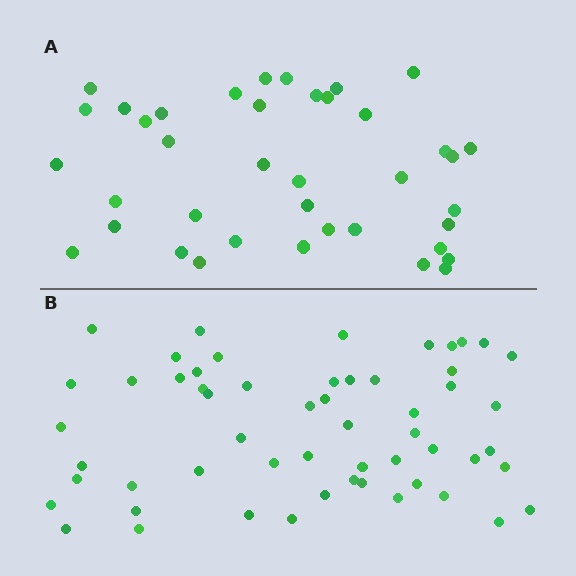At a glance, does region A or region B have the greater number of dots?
Region B (the bottom region) has more dots.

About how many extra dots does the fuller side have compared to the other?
Region B has approximately 15 more dots than region A.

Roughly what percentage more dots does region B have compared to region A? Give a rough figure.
About 45% more.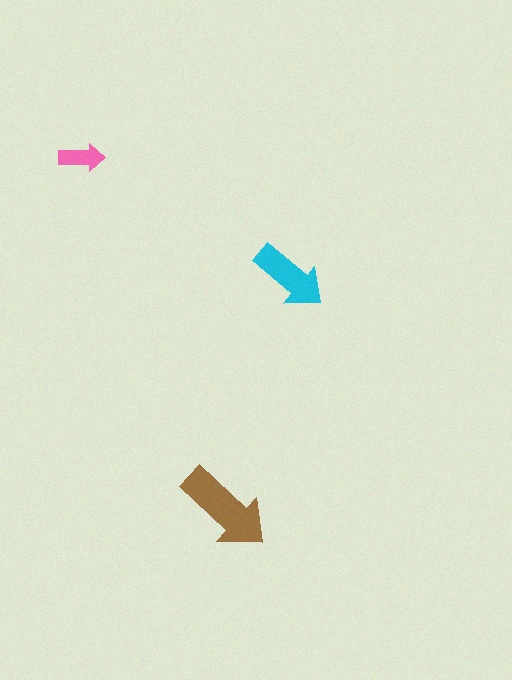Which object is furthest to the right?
The cyan arrow is rightmost.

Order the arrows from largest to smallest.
the brown one, the cyan one, the pink one.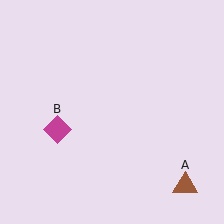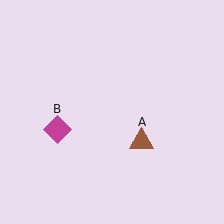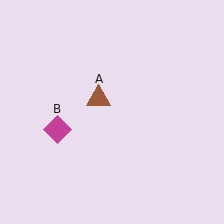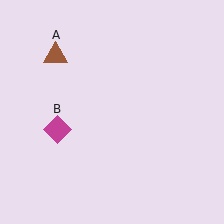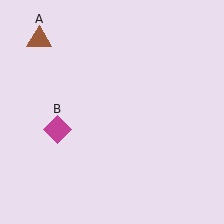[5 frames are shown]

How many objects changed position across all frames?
1 object changed position: brown triangle (object A).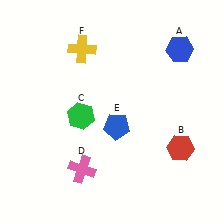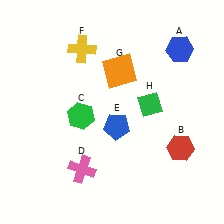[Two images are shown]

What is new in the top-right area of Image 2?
A green diamond (H) was added in the top-right area of Image 2.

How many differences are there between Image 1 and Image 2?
There are 2 differences between the two images.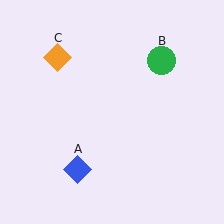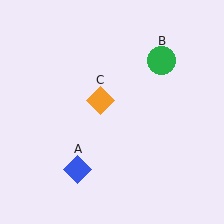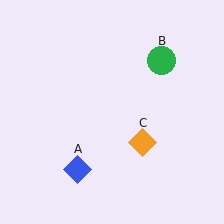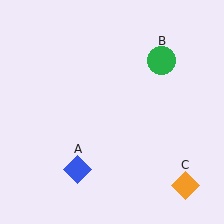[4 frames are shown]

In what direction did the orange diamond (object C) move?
The orange diamond (object C) moved down and to the right.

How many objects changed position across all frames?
1 object changed position: orange diamond (object C).